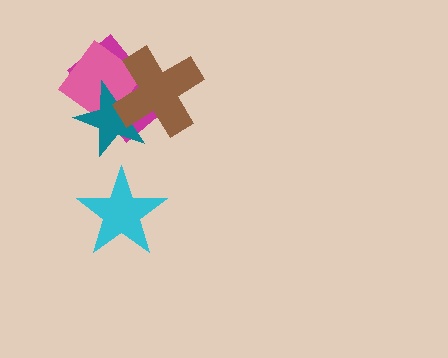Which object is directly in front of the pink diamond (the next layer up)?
The teal star is directly in front of the pink diamond.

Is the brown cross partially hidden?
No, no other shape covers it.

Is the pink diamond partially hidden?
Yes, it is partially covered by another shape.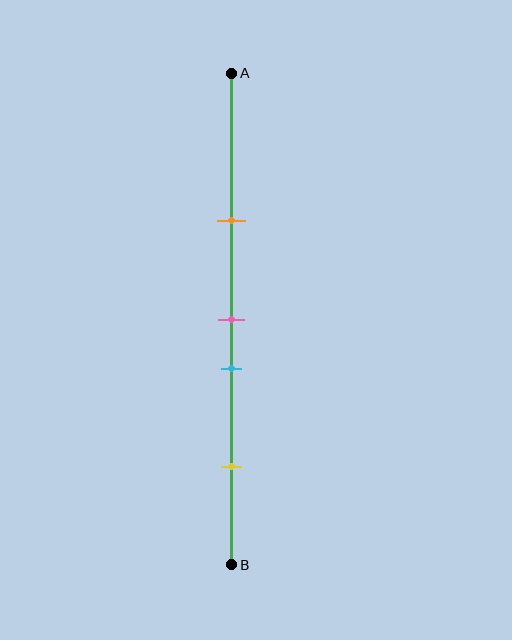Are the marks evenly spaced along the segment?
No, the marks are not evenly spaced.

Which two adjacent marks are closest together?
The pink and cyan marks are the closest adjacent pair.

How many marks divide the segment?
There are 4 marks dividing the segment.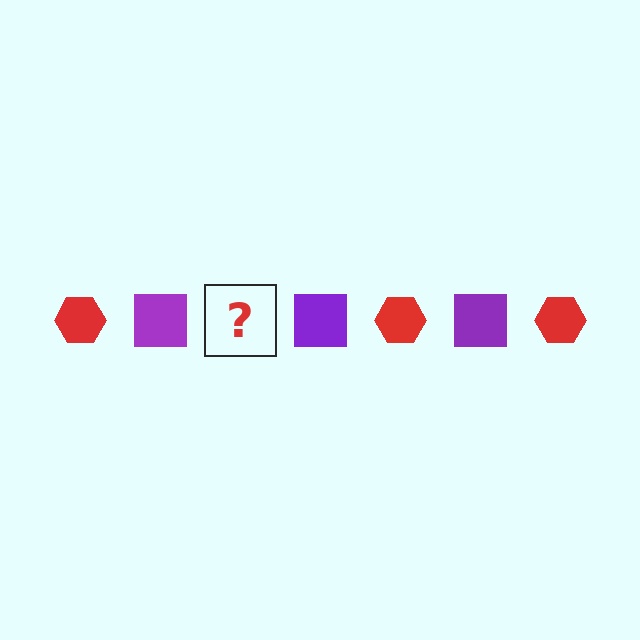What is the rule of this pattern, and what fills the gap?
The rule is that the pattern alternates between red hexagon and purple square. The gap should be filled with a red hexagon.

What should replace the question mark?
The question mark should be replaced with a red hexagon.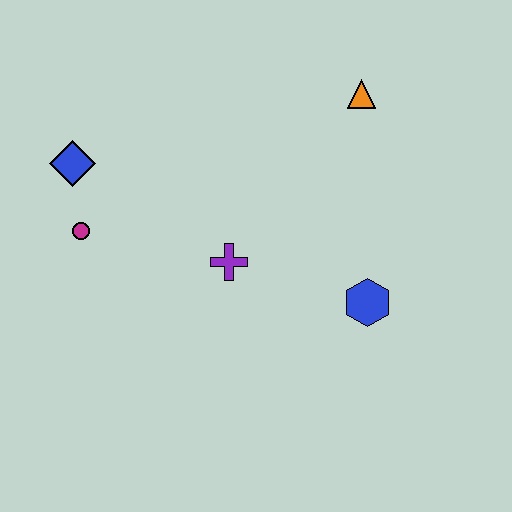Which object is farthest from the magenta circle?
The orange triangle is farthest from the magenta circle.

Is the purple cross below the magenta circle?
Yes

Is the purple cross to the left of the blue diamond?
No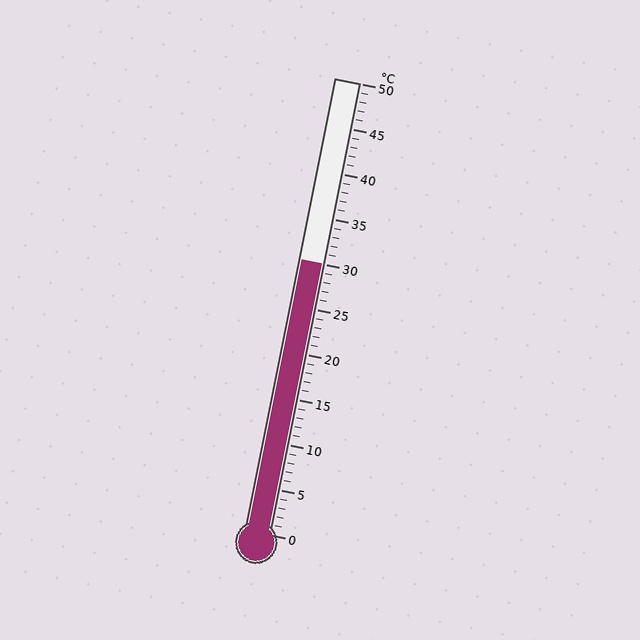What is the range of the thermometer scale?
The thermometer scale ranges from 0°C to 50°C.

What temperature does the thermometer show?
The thermometer shows approximately 30°C.